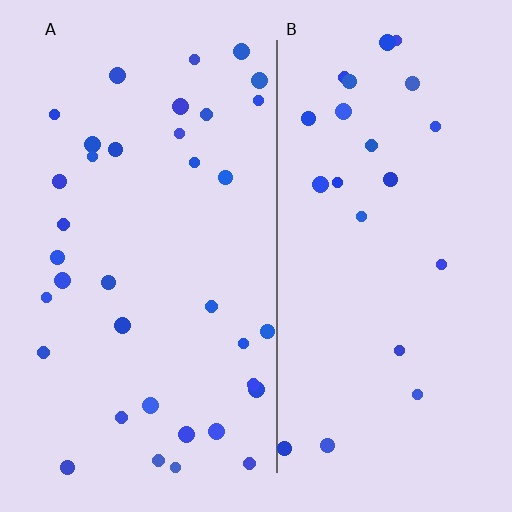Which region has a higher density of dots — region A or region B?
A (the left).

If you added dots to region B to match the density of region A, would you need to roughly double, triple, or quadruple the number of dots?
Approximately double.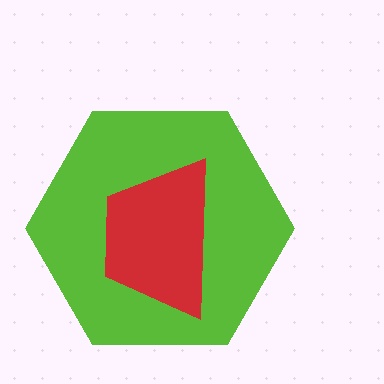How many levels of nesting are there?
2.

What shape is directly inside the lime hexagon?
The red trapezoid.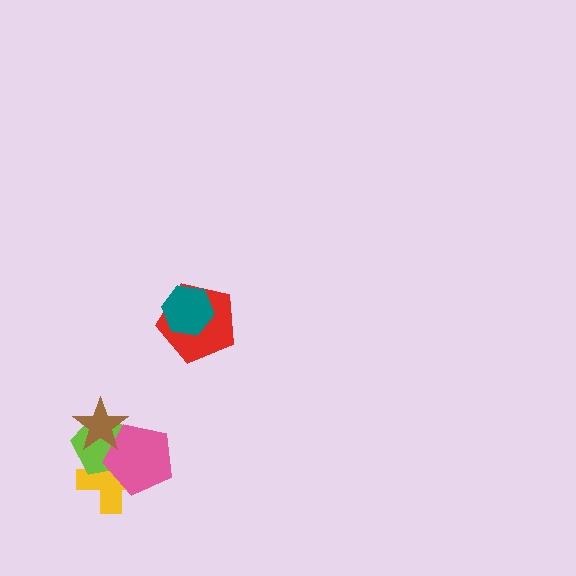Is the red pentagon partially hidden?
Yes, it is partially covered by another shape.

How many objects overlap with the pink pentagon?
3 objects overlap with the pink pentagon.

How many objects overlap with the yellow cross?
3 objects overlap with the yellow cross.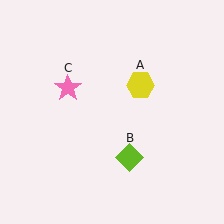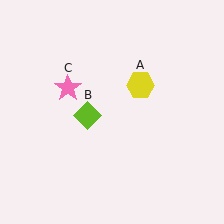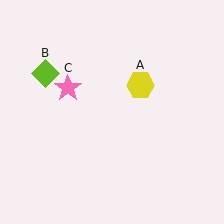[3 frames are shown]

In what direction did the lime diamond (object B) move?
The lime diamond (object B) moved up and to the left.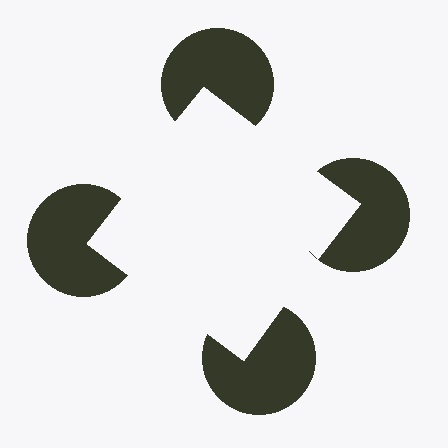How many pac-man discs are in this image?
There are 4 — one at each vertex of the illusory square.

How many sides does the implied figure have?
4 sides.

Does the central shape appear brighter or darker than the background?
It typically appears slightly brighter than the background, even though no actual brightness change is drawn.